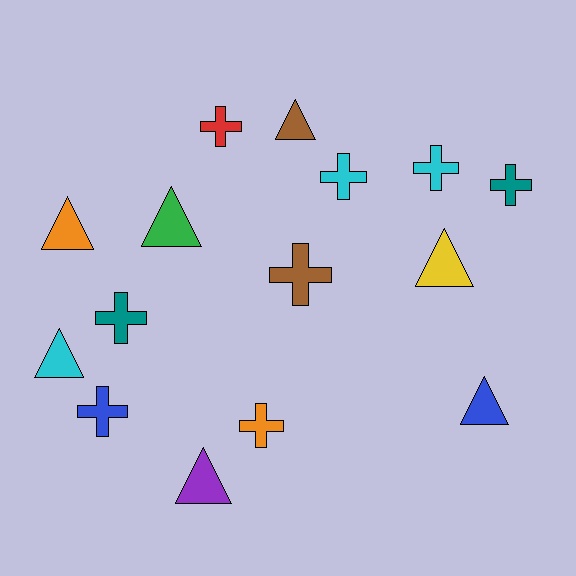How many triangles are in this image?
There are 7 triangles.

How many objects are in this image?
There are 15 objects.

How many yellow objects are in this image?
There is 1 yellow object.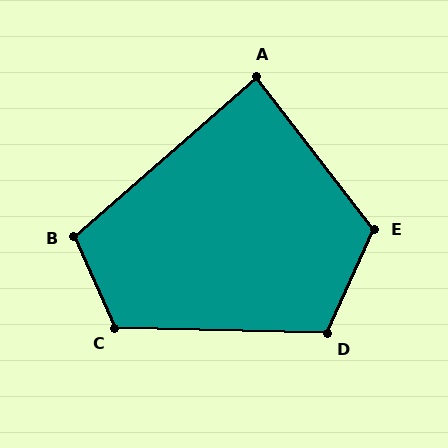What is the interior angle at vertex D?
Approximately 113 degrees (obtuse).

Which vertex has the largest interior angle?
E, at approximately 118 degrees.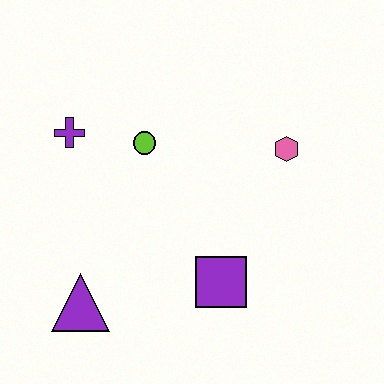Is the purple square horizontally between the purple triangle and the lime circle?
No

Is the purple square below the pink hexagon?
Yes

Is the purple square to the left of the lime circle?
No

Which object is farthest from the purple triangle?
The pink hexagon is farthest from the purple triangle.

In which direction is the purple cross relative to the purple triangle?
The purple cross is above the purple triangle.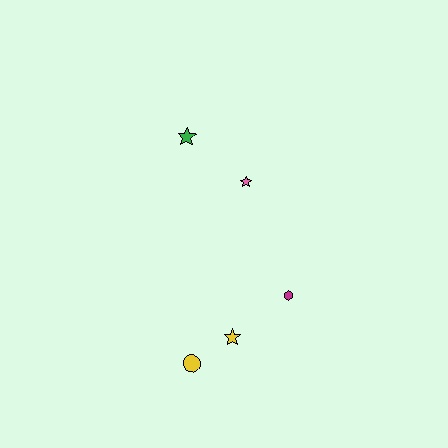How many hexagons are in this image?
There is 1 hexagon.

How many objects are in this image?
There are 5 objects.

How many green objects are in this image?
There is 1 green object.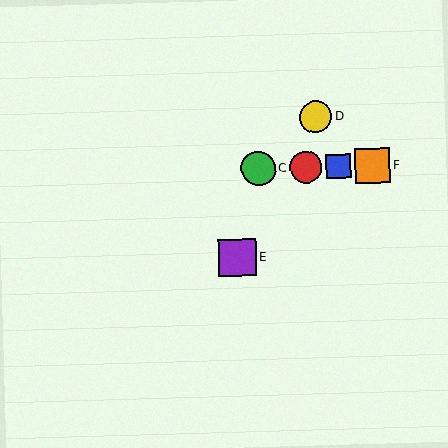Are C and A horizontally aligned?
Yes, both are at y≈169.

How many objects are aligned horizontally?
4 objects (A, B, C, F) are aligned horizontally.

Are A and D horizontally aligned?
No, A is at y≈167 and D is at y≈117.